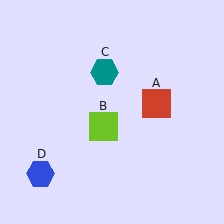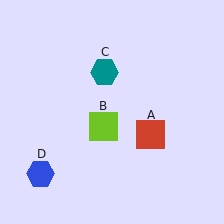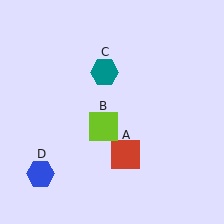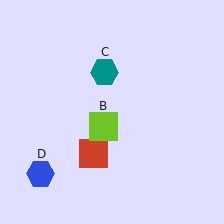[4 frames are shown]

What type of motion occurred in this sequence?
The red square (object A) rotated clockwise around the center of the scene.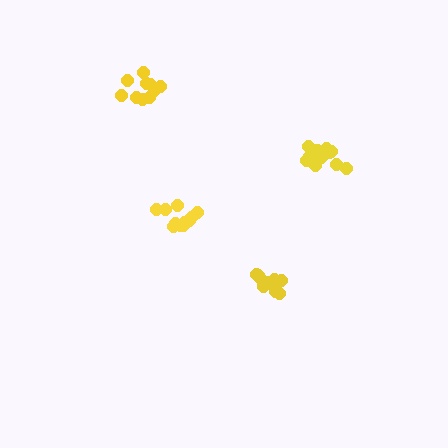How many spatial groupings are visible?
There are 4 spatial groupings.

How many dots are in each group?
Group 1: 13 dots, Group 2: 10 dots, Group 3: 9 dots, Group 4: 12 dots (44 total).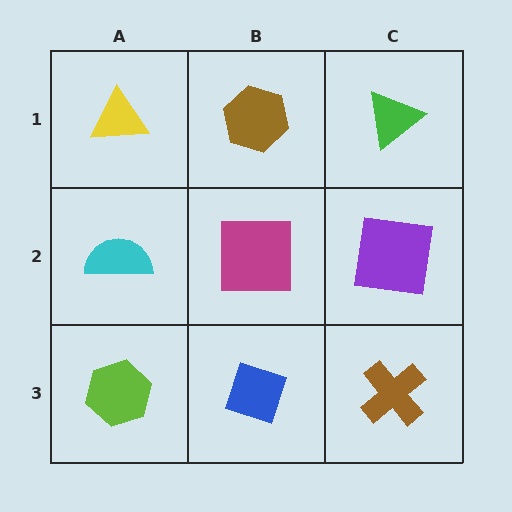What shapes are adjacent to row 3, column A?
A cyan semicircle (row 2, column A), a blue diamond (row 3, column B).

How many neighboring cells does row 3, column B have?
3.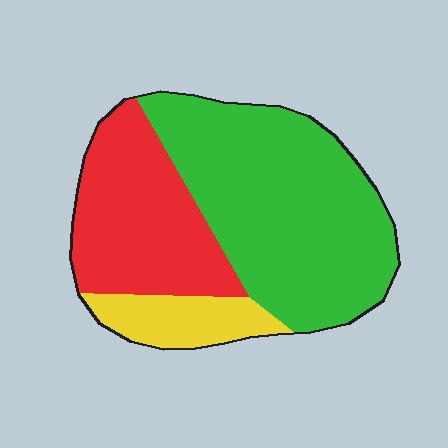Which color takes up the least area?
Yellow, at roughly 10%.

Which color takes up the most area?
Green, at roughly 55%.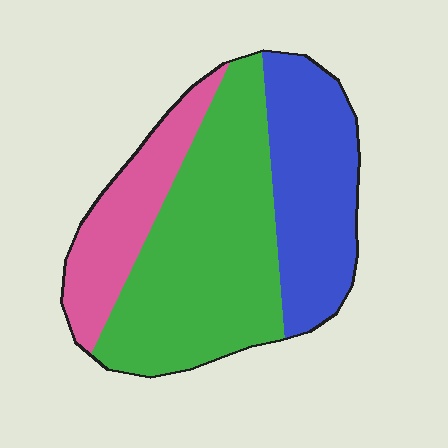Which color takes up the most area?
Green, at roughly 50%.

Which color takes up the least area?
Pink, at roughly 20%.